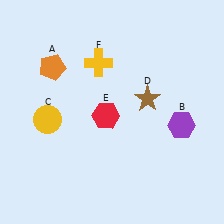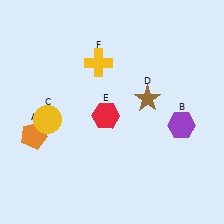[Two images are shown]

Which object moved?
The orange pentagon (A) moved down.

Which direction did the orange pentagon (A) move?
The orange pentagon (A) moved down.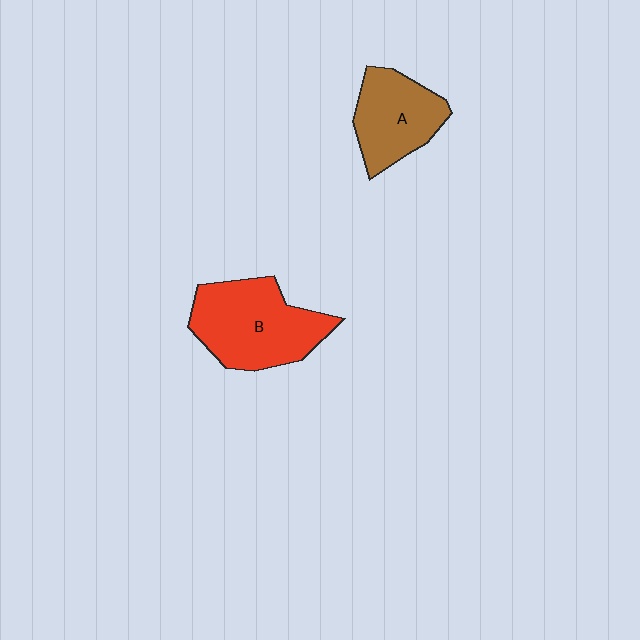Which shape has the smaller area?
Shape A (brown).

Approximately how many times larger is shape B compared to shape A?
Approximately 1.4 times.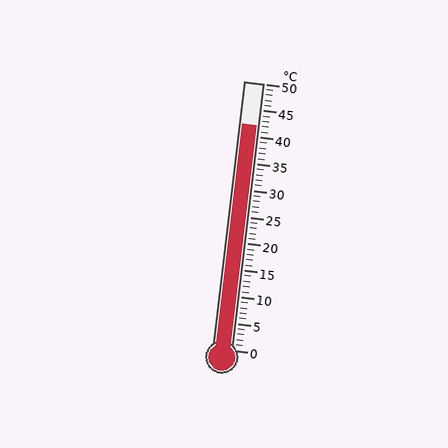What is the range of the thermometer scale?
The thermometer scale ranges from 0°C to 50°C.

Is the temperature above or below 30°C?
The temperature is above 30°C.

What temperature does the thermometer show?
The thermometer shows approximately 42°C.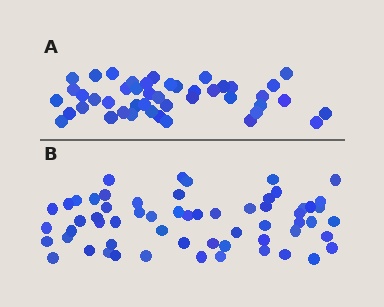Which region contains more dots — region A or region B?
Region B (the bottom region) has more dots.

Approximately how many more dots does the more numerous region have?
Region B has approximately 15 more dots than region A.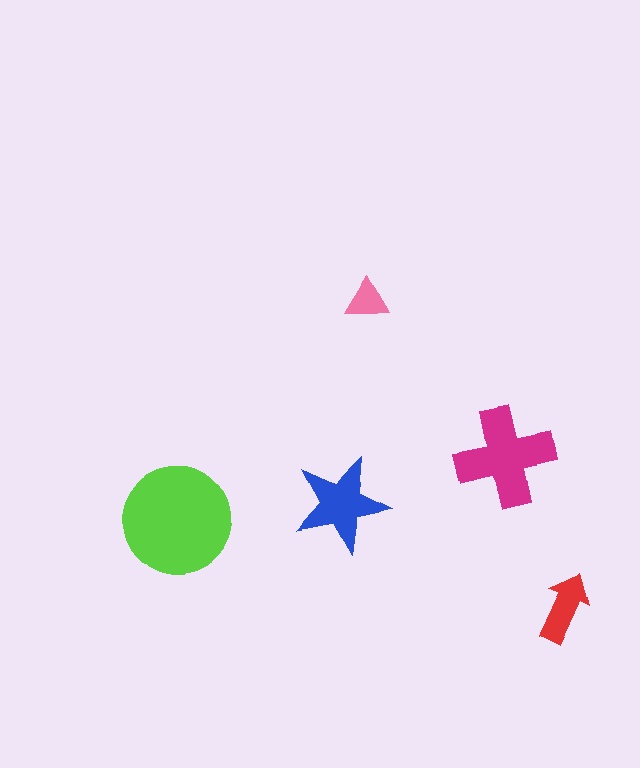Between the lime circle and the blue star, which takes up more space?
The lime circle.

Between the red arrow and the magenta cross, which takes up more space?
The magenta cross.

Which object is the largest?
The lime circle.